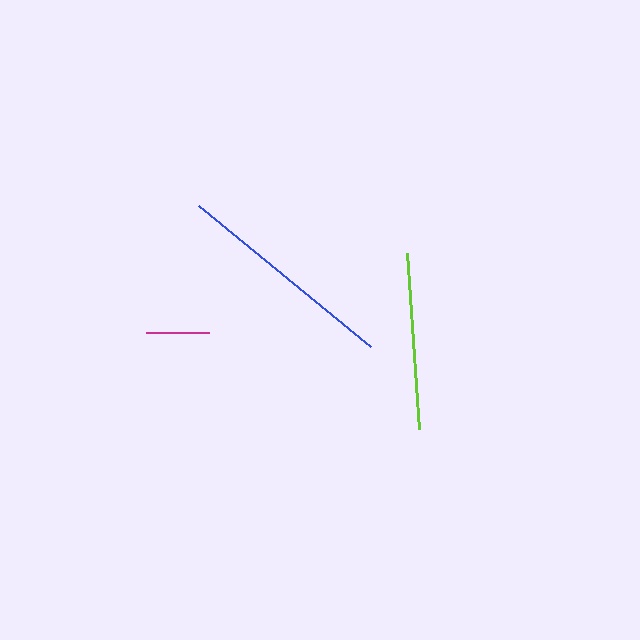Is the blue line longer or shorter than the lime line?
The blue line is longer than the lime line.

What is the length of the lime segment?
The lime segment is approximately 176 pixels long.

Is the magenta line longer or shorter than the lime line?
The lime line is longer than the magenta line.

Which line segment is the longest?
The blue line is the longest at approximately 223 pixels.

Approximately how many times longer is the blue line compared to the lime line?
The blue line is approximately 1.3 times the length of the lime line.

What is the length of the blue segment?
The blue segment is approximately 223 pixels long.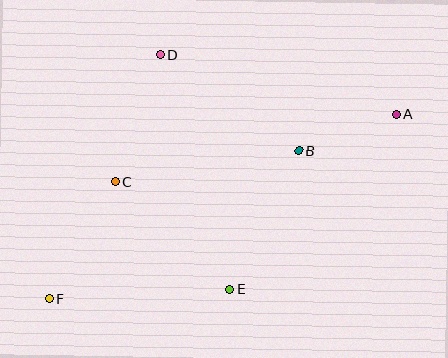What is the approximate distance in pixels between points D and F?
The distance between D and F is approximately 268 pixels.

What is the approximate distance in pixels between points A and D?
The distance between A and D is approximately 243 pixels.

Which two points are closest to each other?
Points A and B are closest to each other.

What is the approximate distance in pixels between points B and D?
The distance between B and D is approximately 168 pixels.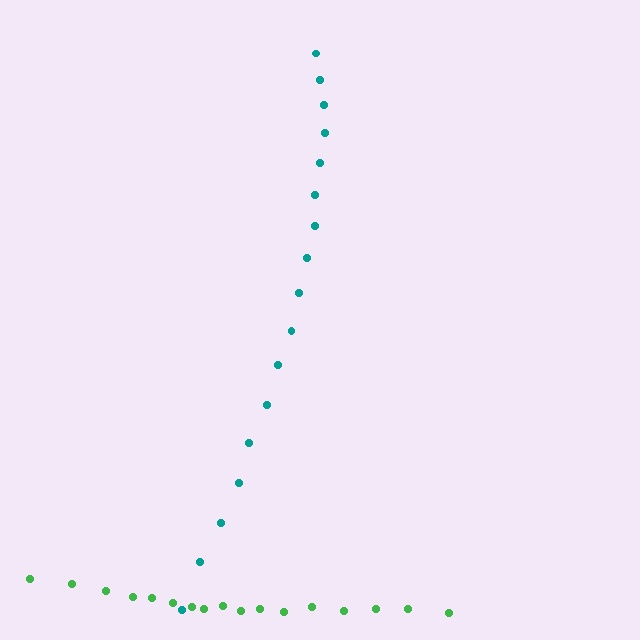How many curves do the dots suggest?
There are 2 distinct paths.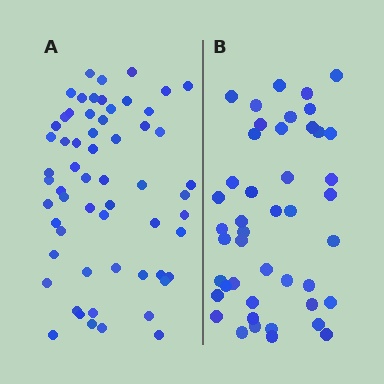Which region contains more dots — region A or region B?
Region A (the left region) has more dots.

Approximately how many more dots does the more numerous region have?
Region A has approximately 15 more dots than region B.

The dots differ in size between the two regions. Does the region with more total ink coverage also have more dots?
No. Region B has more total ink coverage because its dots are larger, but region A actually contains more individual dots. Total area can be misleading — the number of items is what matters here.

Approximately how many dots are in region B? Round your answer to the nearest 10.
About 40 dots. (The exact count is 45, which rounds to 40.)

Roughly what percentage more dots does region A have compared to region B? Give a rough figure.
About 35% more.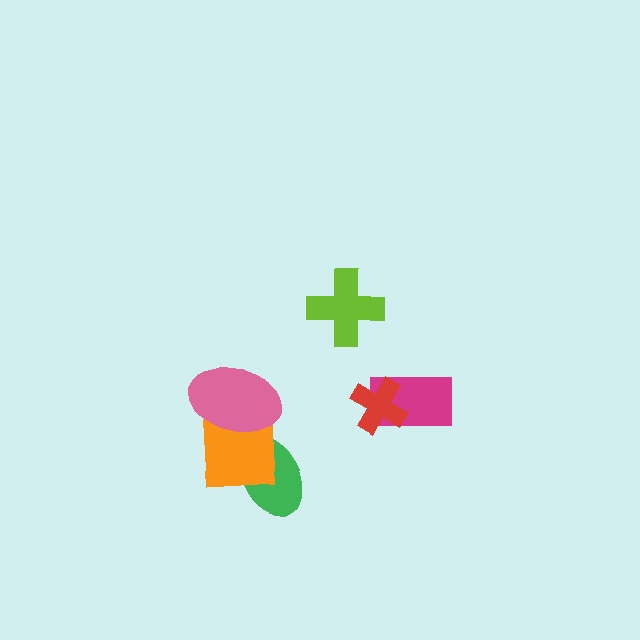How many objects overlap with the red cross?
1 object overlaps with the red cross.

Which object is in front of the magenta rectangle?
The red cross is in front of the magenta rectangle.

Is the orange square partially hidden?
Yes, it is partially covered by another shape.